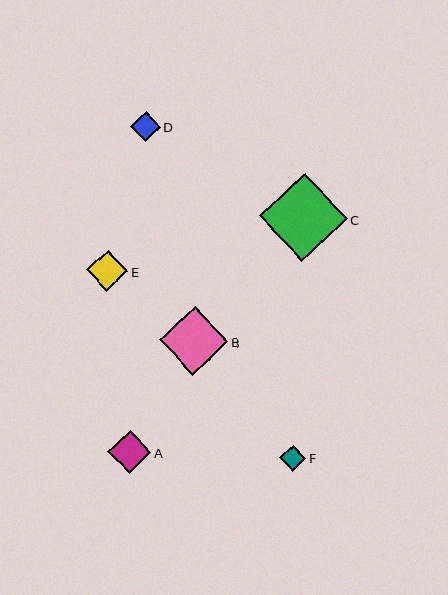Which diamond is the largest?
Diamond C is the largest with a size of approximately 88 pixels.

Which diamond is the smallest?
Diamond F is the smallest with a size of approximately 26 pixels.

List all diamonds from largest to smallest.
From largest to smallest: C, B, A, E, D, F.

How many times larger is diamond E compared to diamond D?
Diamond E is approximately 1.4 times the size of diamond D.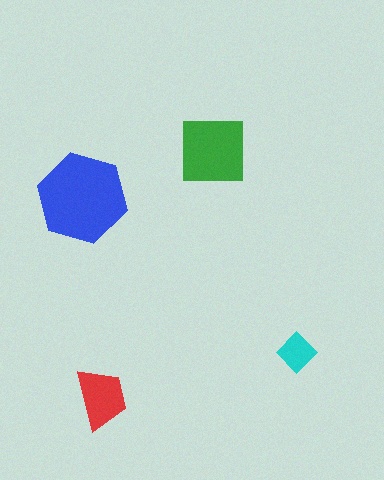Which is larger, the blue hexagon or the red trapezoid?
The blue hexagon.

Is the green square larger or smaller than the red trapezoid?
Larger.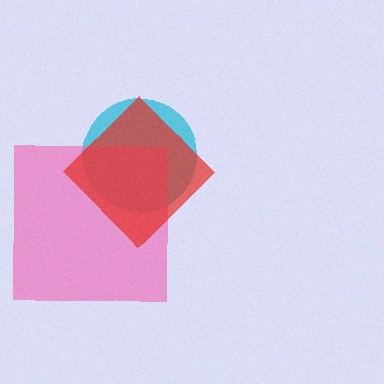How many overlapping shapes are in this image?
There are 3 overlapping shapes in the image.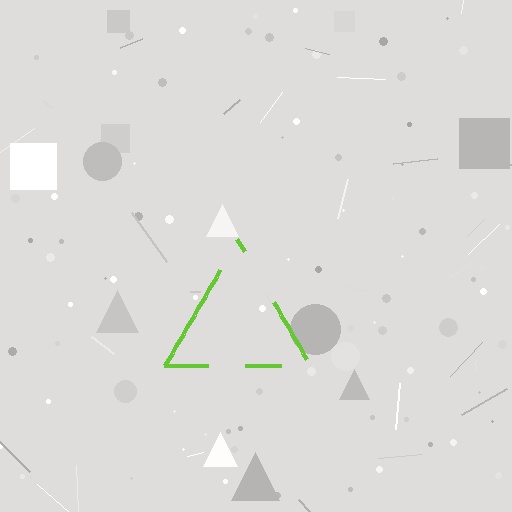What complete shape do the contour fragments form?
The contour fragments form a triangle.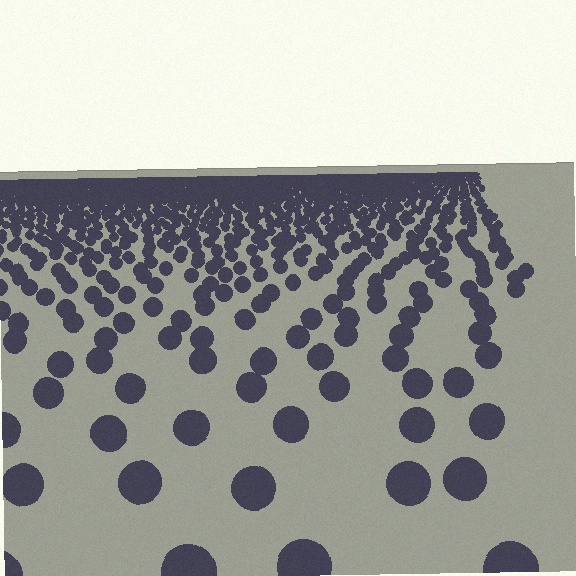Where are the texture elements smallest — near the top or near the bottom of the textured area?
Near the top.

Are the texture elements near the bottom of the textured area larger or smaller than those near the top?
Larger. Near the bottom, elements are closer to the viewer and appear at a bigger on-screen size.